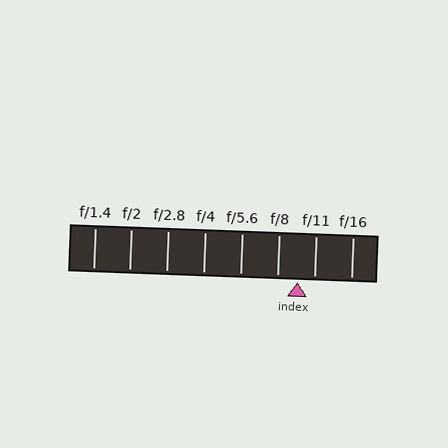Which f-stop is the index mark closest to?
The index mark is closest to f/11.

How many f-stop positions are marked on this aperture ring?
There are 8 f-stop positions marked.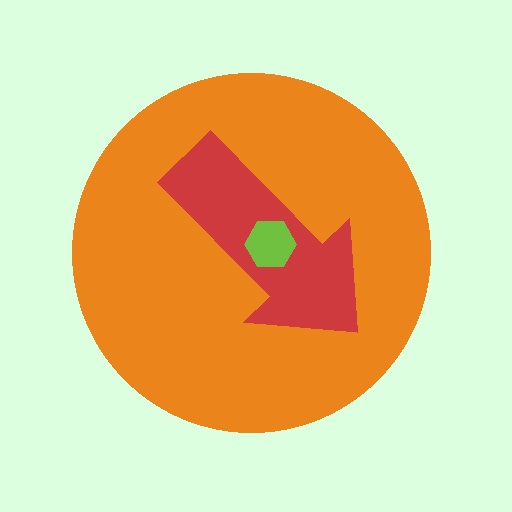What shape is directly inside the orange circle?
The red arrow.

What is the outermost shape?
The orange circle.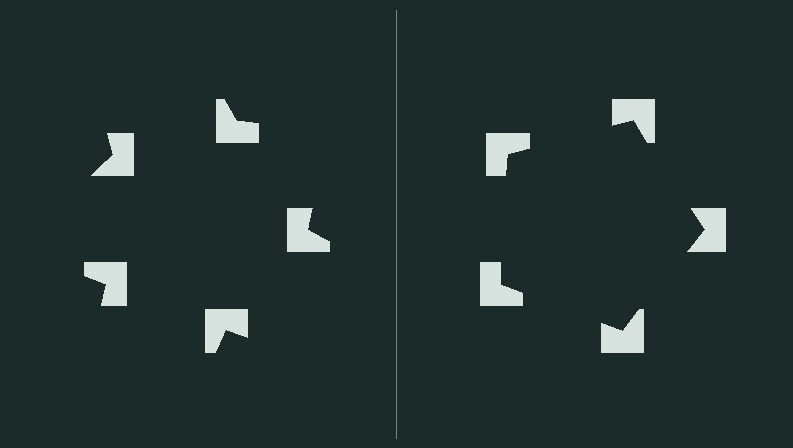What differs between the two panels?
The notched squares are positioned identically on both sides; only the wedge orientations differ. On the right they align to a pentagon; on the left they are misaligned.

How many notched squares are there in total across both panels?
10 — 5 on each side.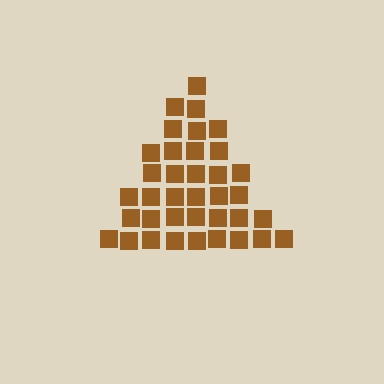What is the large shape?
The large shape is a triangle.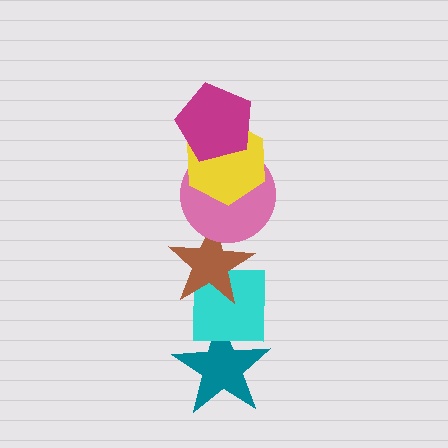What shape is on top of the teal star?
The cyan square is on top of the teal star.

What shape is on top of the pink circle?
The yellow hexagon is on top of the pink circle.